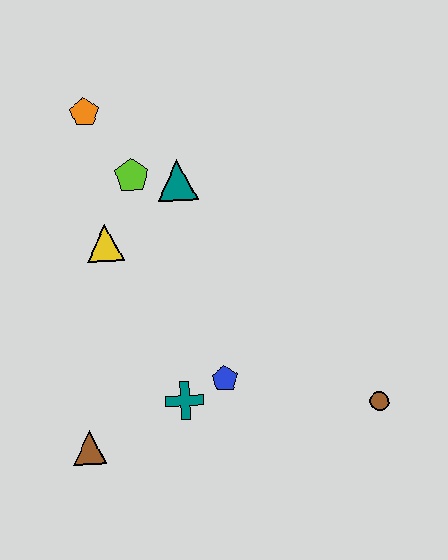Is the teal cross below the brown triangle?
No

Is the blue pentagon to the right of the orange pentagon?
Yes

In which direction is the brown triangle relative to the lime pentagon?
The brown triangle is below the lime pentagon.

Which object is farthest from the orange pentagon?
The brown circle is farthest from the orange pentagon.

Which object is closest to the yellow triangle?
The lime pentagon is closest to the yellow triangle.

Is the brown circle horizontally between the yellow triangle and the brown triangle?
No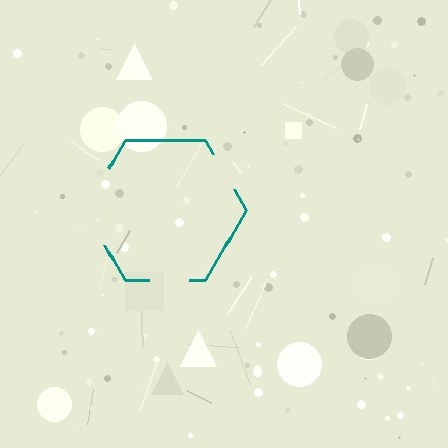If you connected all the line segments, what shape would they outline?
They would outline a hexagon.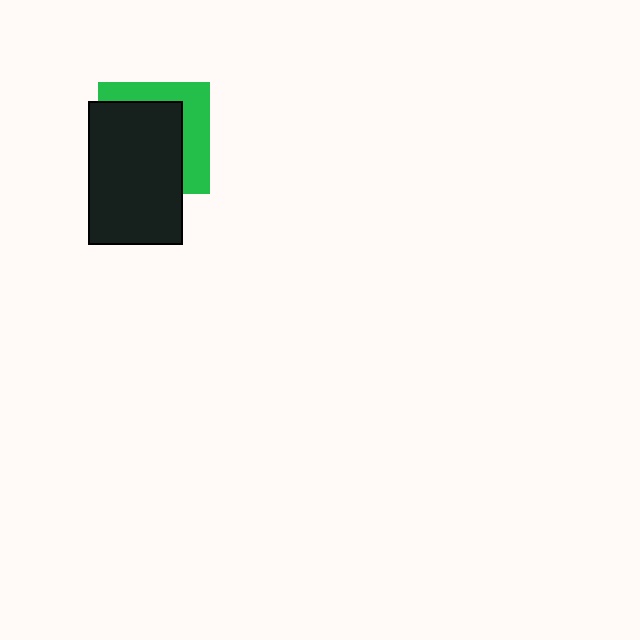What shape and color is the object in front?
The object in front is a black rectangle.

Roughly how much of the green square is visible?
A small part of it is visible (roughly 37%).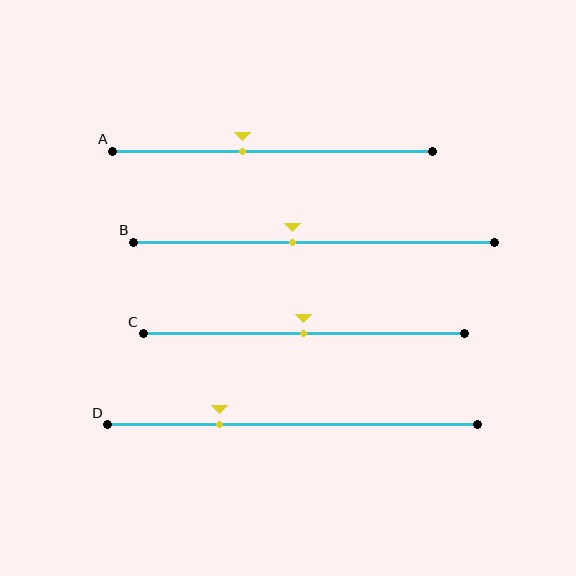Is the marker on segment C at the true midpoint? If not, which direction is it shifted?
Yes, the marker on segment C is at the true midpoint.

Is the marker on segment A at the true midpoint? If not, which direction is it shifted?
No, the marker on segment A is shifted to the left by about 9% of the segment length.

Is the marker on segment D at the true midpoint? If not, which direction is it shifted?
No, the marker on segment D is shifted to the left by about 20% of the segment length.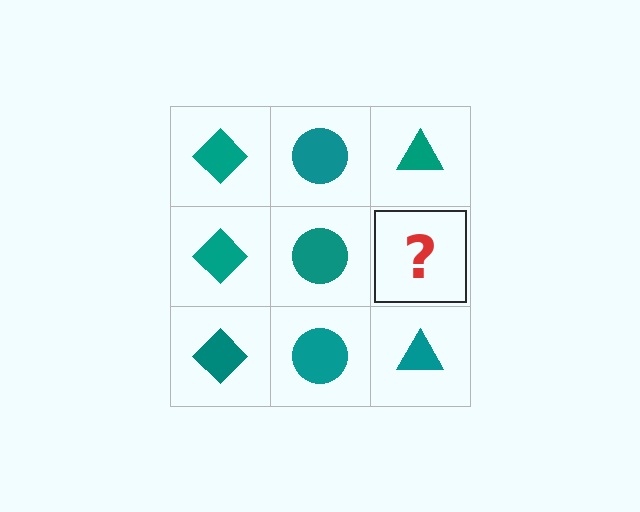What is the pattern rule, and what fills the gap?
The rule is that each column has a consistent shape. The gap should be filled with a teal triangle.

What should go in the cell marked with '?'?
The missing cell should contain a teal triangle.